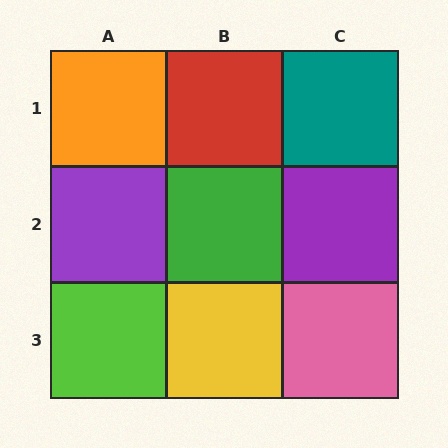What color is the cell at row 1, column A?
Orange.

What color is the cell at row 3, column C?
Pink.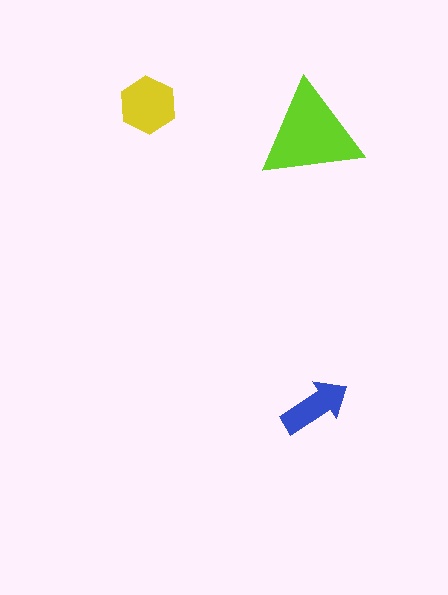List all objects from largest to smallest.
The lime triangle, the yellow hexagon, the blue arrow.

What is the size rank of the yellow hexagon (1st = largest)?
2nd.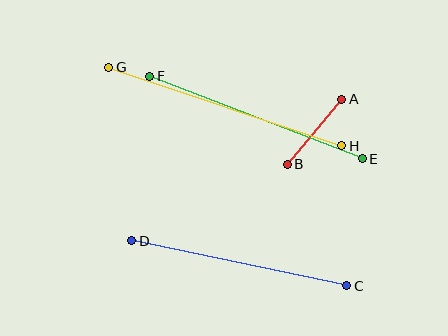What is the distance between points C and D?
The distance is approximately 219 pixels.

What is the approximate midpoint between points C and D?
The midpoint is at approximately (239, 263) pixels.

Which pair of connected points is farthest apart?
Points G and H are farthest apart.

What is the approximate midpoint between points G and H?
The midpoint is at approximately (225, 106) pixels.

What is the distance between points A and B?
The distance is approximately 85 pixels.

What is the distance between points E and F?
The distance is approximately 228 pixels.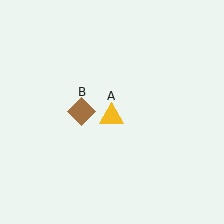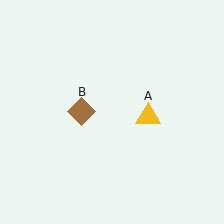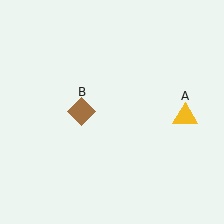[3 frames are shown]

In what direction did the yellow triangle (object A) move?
The yellow triangle (object A) moved right.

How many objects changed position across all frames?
1 object changed position: yellow triangle (object A).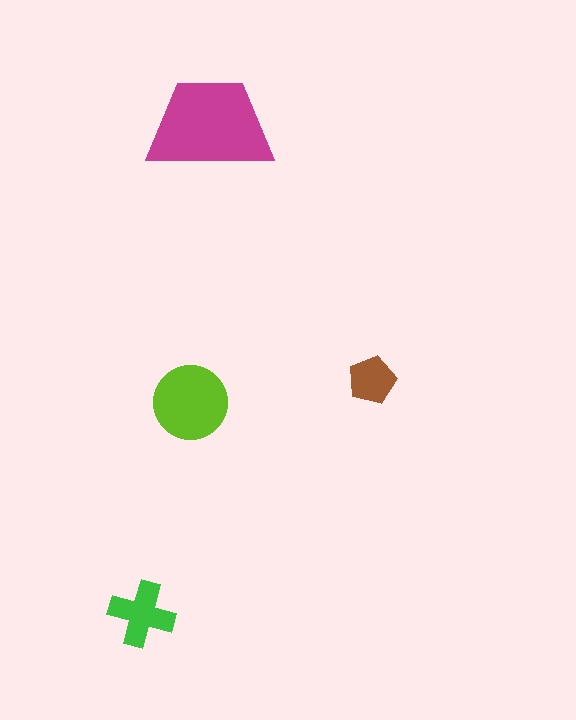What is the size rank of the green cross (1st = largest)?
3rd.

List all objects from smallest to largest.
The brown pentagon, the green cross, the lime circle, the magenta trapezoid.